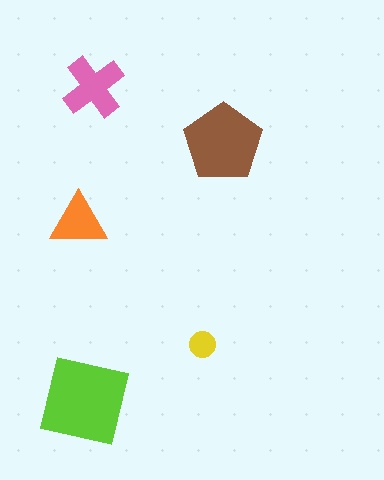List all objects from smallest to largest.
The yellow circle, the orange triangle, the pink cross, the brown pentagon, the lime square.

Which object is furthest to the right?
The brown pentagon is rightmost.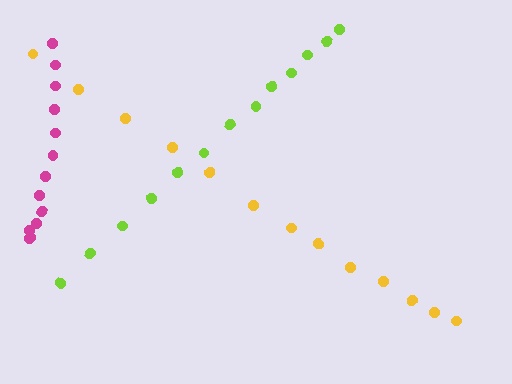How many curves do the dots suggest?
There are 3 distinct paths.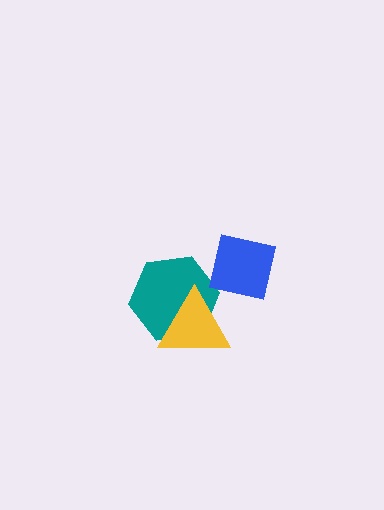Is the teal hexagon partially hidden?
Yes, it is partially covered by another shape.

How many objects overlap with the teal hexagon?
2 objects overlap with the teal hexagon.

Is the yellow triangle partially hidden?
No, no other shape covers it.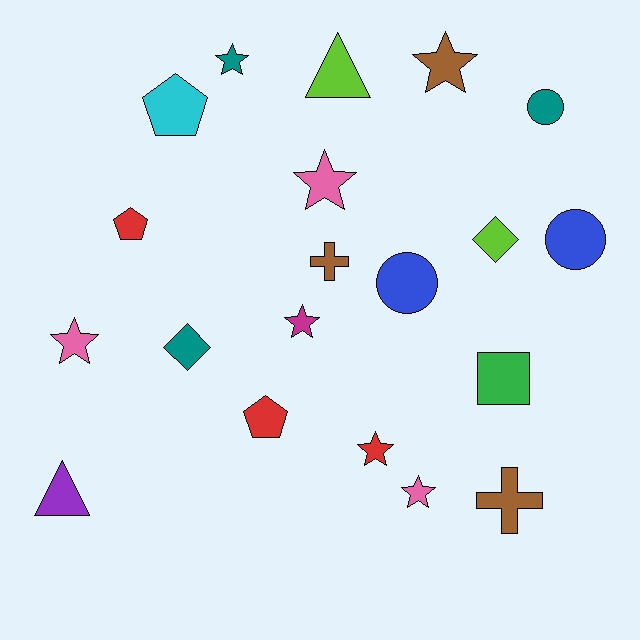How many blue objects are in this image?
There are 2 blue objects.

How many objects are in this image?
There are 20 objects.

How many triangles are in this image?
There are 2 triangles.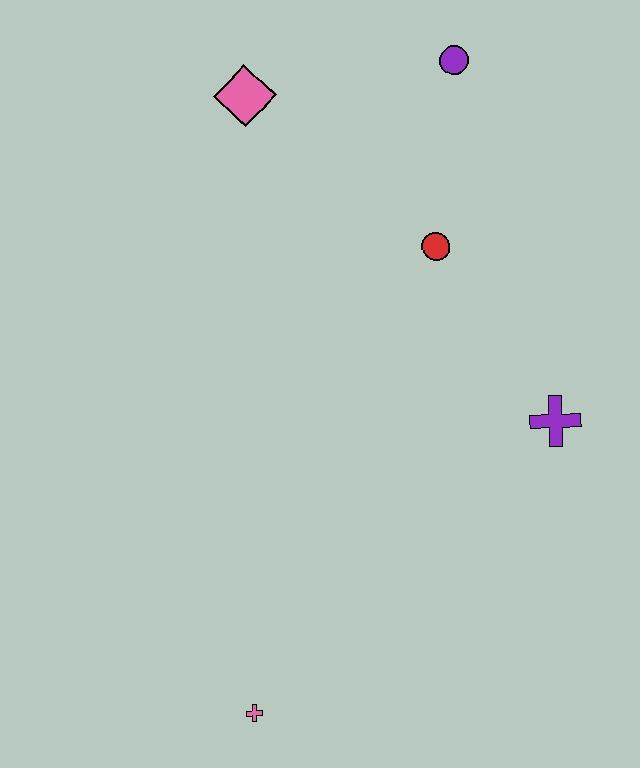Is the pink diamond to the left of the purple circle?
Yes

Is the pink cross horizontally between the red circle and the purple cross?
No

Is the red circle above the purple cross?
Yes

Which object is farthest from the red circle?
The pink cross is farthest from the red circle.